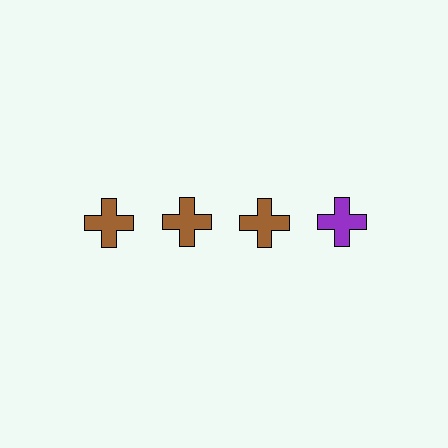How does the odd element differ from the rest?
It has a different color: purple instead of brown.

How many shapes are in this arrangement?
There are 4 shapes arranged in a grid pattern.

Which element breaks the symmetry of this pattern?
The purple cross in the top row, second from right column breaks the symmetry. All other shapes are brown crosses.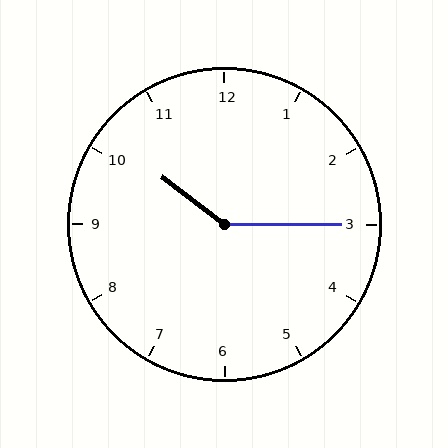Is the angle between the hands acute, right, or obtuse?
It is obtuse.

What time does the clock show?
10:15.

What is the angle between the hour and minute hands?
Approximately 142 degrees.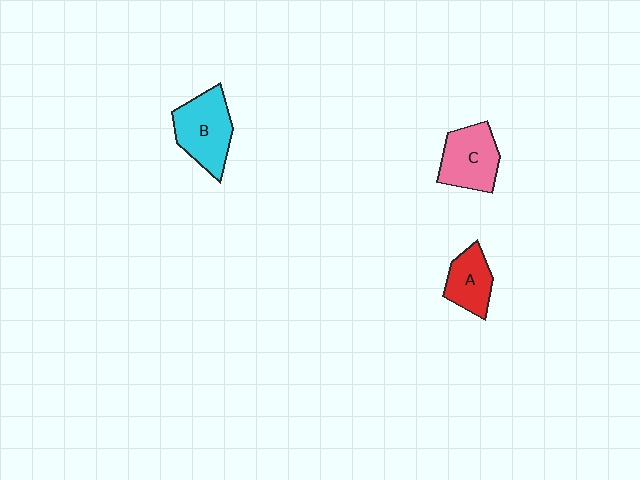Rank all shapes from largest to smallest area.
From largest to smallest: B (cyan), C (pink), A (red).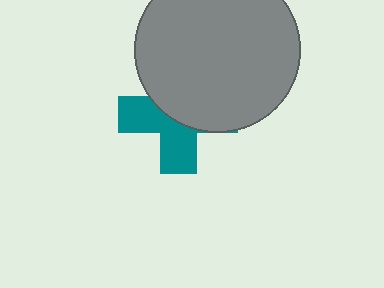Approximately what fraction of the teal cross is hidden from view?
Roughly 54% of the teal cross is hidden behind the gray circle.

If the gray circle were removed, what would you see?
You would see the complete teal cross.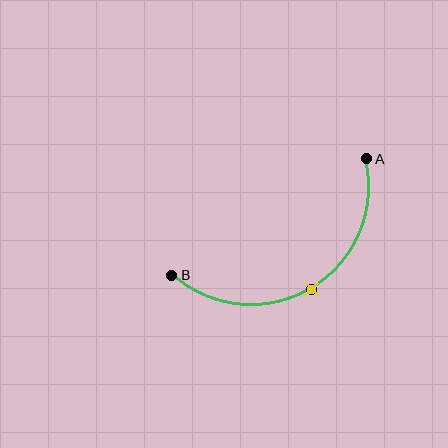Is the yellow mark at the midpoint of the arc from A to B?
Yes. The yellow mark lies on the arc at equal arc-length from both A and B — it is the arc midpoint.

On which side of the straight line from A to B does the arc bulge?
The arc bulges below the straight line connecting A and B.